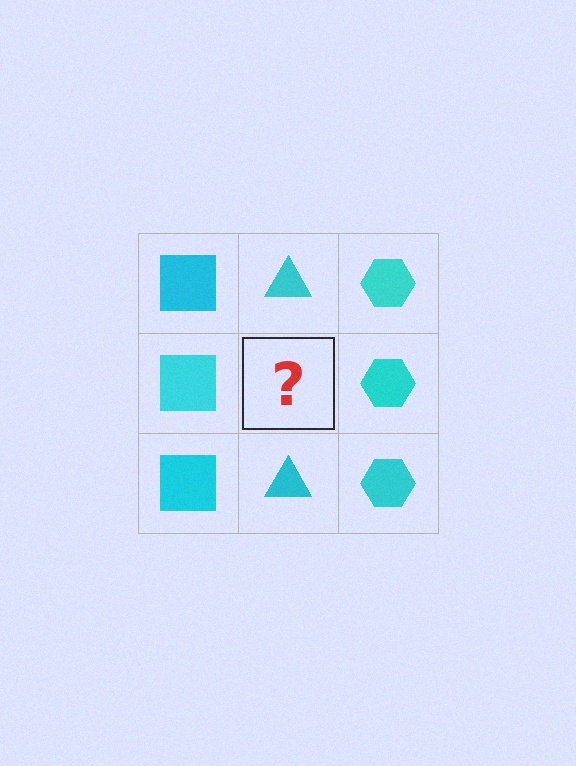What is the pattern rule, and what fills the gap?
The rule is that each column has a consistent shape. The gap should be filled with a cyan triangle.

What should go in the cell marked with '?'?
The missing cell should contain a cyan triangle.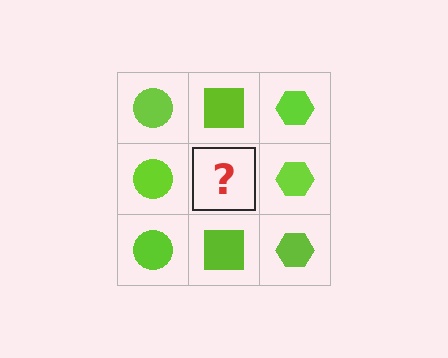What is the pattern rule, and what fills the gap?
The rule is that each column has a consistent shape. The gap should be filled with a lime square.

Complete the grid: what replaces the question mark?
The question mark should be replaced with a lime square.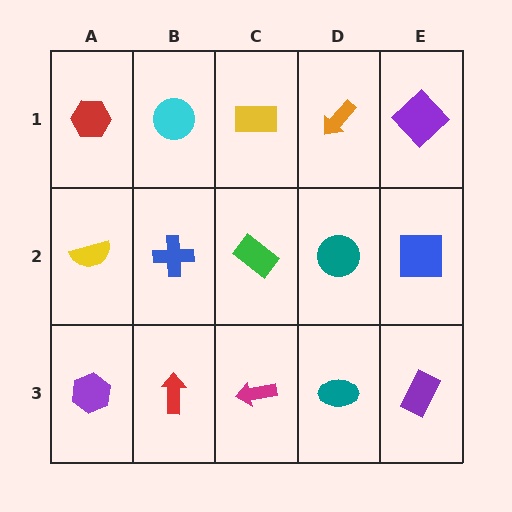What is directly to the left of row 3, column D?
A magenta arrow.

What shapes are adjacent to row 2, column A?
A red hexagon (row 1, column A), a purple hexagon (row 3, column A), a blue cross (row 2, column B).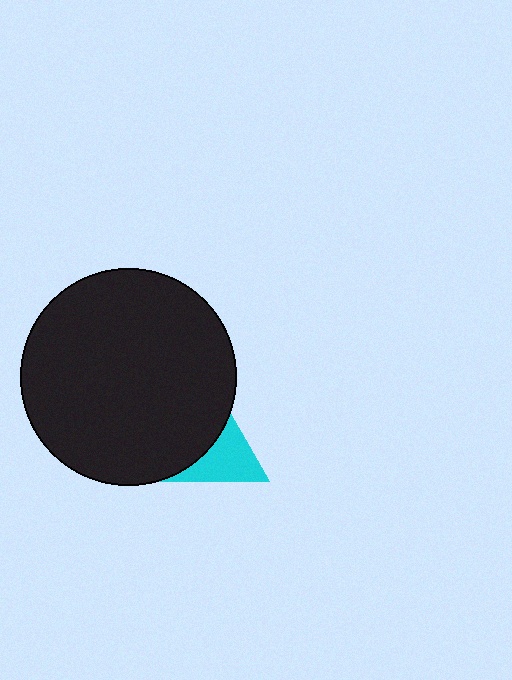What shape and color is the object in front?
The object in front is a black circle.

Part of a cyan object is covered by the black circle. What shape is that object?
It is a triangle.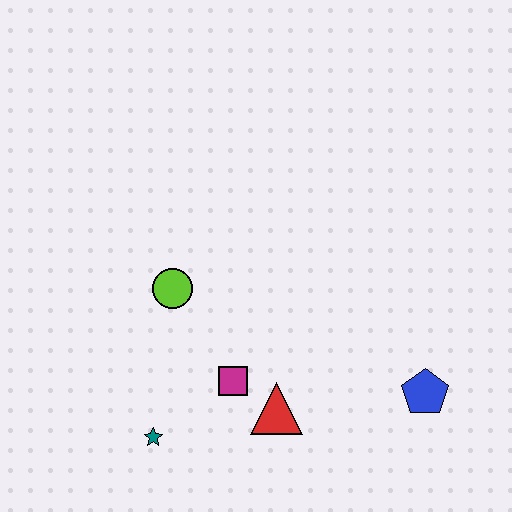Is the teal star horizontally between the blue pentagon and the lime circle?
No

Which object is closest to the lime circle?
The magenta square is closest to the lime circle.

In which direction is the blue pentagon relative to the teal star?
The blue pentagon is to the right of the teal star.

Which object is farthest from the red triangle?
The lime circle is farthest from the red triangle.